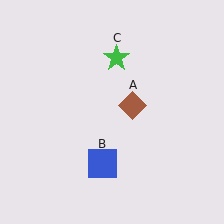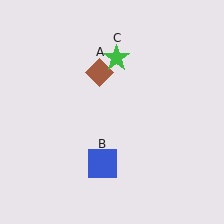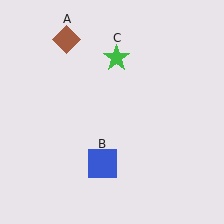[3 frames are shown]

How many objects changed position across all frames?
1 object changed position: brown diamond (object A).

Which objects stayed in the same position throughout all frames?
Blue square (object B) and green star (object C) remained stationary.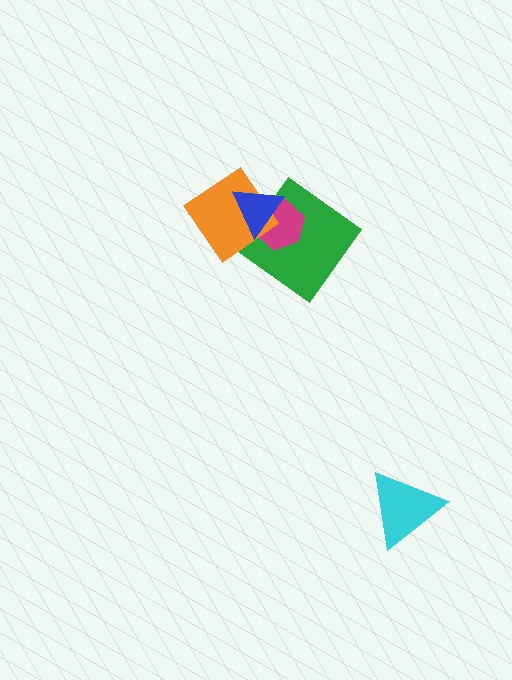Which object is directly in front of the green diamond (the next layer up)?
The magenta hexagon is directly in front of the green diamond.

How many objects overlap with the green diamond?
3 objects overlap with the green diamond.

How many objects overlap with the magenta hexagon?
3 objects overlap with the magenta hexagon.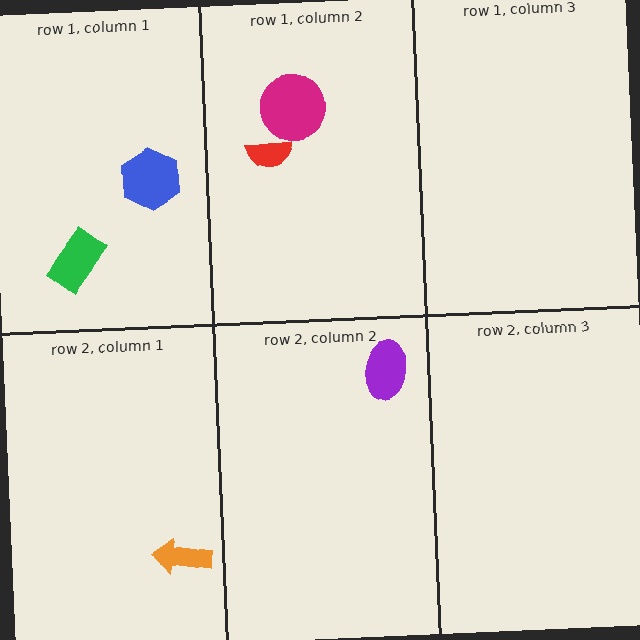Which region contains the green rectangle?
The row 1, column 1 region.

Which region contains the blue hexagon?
The row 1, column 1 region.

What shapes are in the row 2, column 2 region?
The purple ellipse.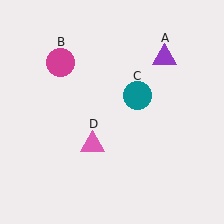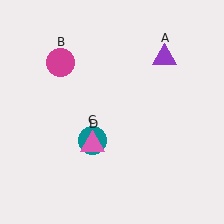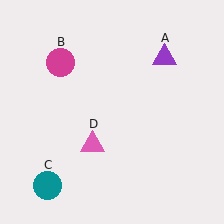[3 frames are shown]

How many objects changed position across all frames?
1 object changed position: teal circle (object C).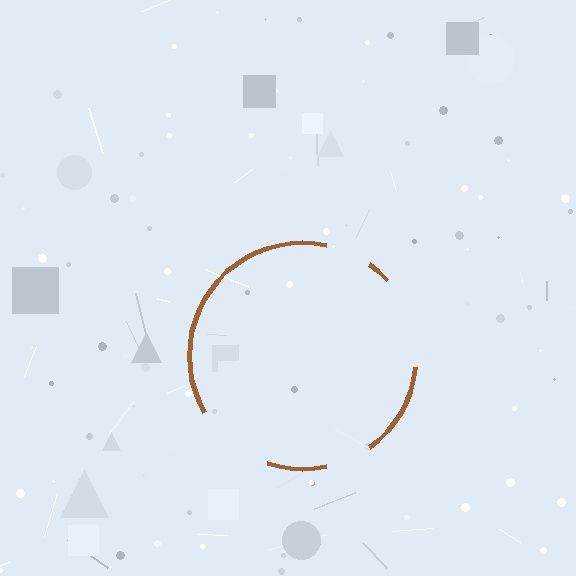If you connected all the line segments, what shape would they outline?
They would outline a circle.